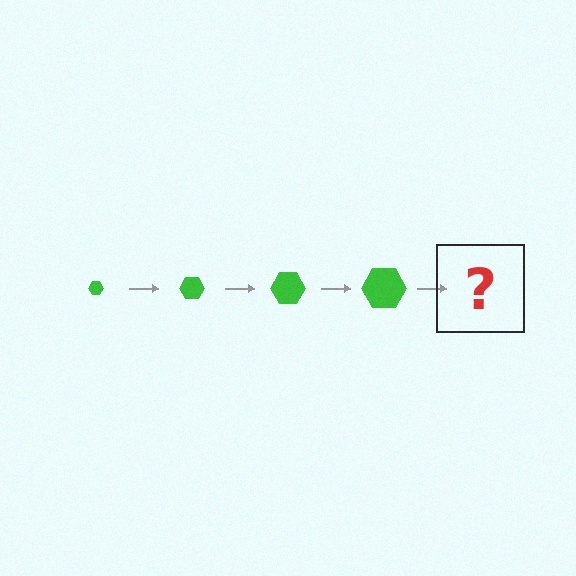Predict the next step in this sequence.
The next step is a green hexagon, larger than the previous one.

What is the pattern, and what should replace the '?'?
The pattern is that the hexagon gets progressively larger each step. The '?' should be a green hexagon, larger than the previous one.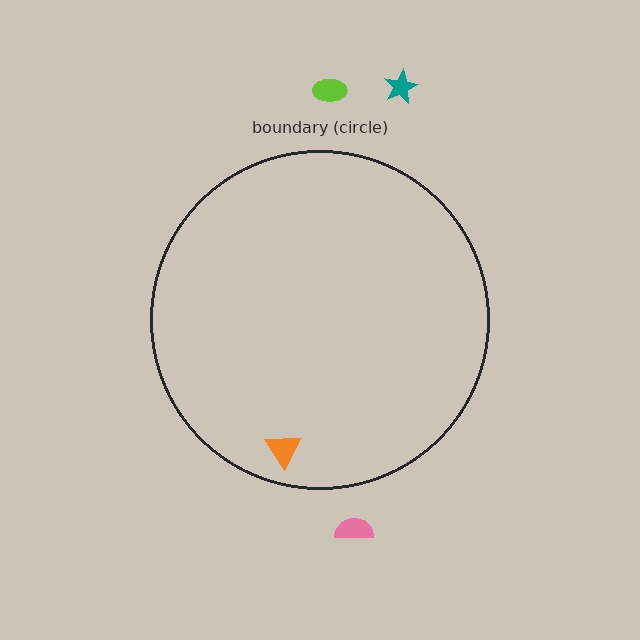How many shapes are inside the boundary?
1 inside, 3 outside.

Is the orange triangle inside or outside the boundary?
Inside.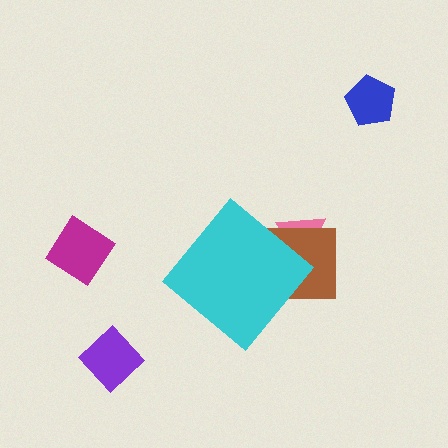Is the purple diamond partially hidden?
No, the purple diamond is fully visible.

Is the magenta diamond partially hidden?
No, the magenta diamond is fully visible.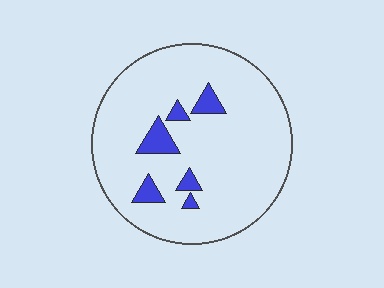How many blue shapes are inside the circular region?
6.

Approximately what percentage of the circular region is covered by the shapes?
Approximately 10%.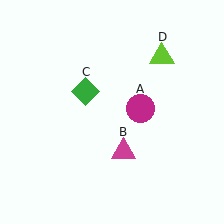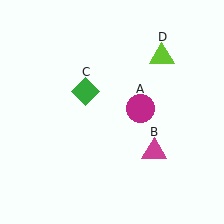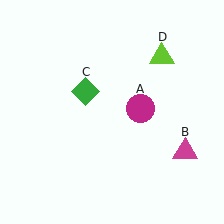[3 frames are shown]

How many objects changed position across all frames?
1 object changed position: magenta triangle (object B).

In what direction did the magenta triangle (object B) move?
The magenta triangle (object B) moved right.